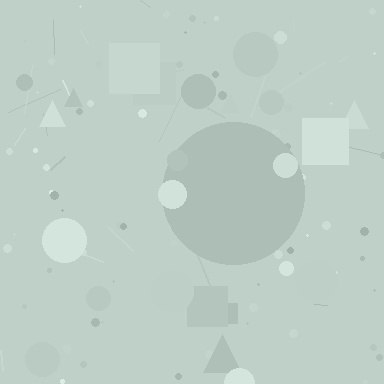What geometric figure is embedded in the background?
A circle is embedded in the background.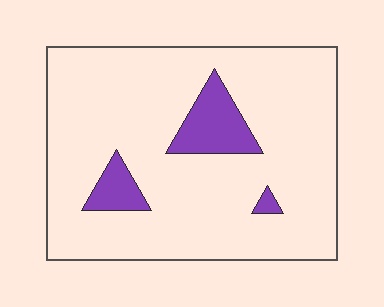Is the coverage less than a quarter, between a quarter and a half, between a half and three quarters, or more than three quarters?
Less than a quarter.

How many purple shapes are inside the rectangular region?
3.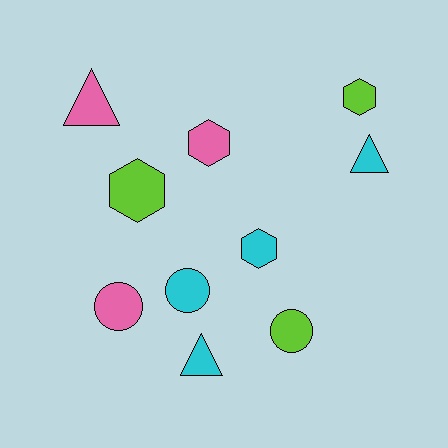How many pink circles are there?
There is 1 pink circle.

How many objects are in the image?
There are 10 objects.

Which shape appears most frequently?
Hexagon, with 4 objects.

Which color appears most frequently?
Cyan, with 4 objects.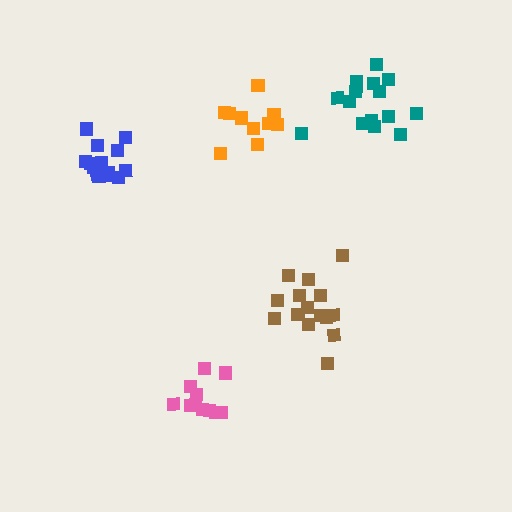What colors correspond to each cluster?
The clusters are colored: blue, pink, brown, teal, orange.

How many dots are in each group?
Group 1: 14 dots, Group 2: 11 dots, Group 3: 15 dots, Group 4: 16 dots, Group 5: 10 dots (66 total).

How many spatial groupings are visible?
There are 5 spatial groupings.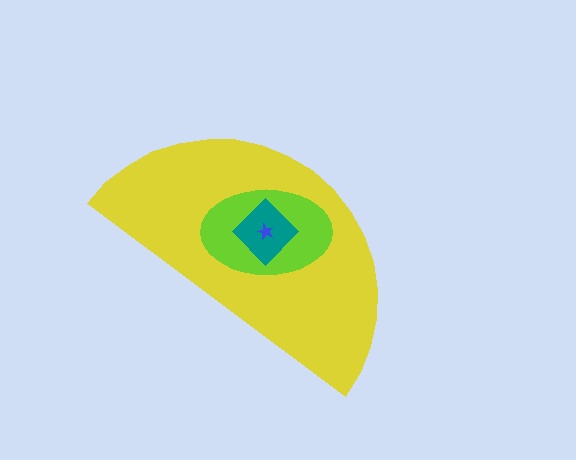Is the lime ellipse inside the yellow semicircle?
Yes.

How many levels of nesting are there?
4.